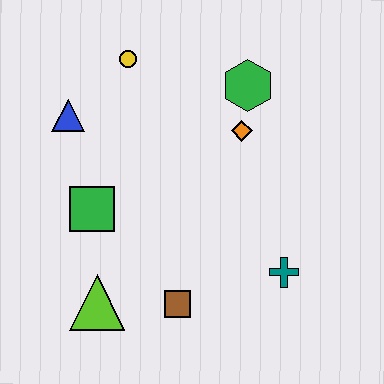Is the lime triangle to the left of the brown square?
Yes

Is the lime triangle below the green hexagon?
Yes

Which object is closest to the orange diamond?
The green hexagon is closest to the orange diamond.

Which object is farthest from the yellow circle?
The teal cross is farthest from the yellow circle.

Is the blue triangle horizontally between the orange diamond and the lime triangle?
No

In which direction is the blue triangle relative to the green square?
The blue triangle is above the green square.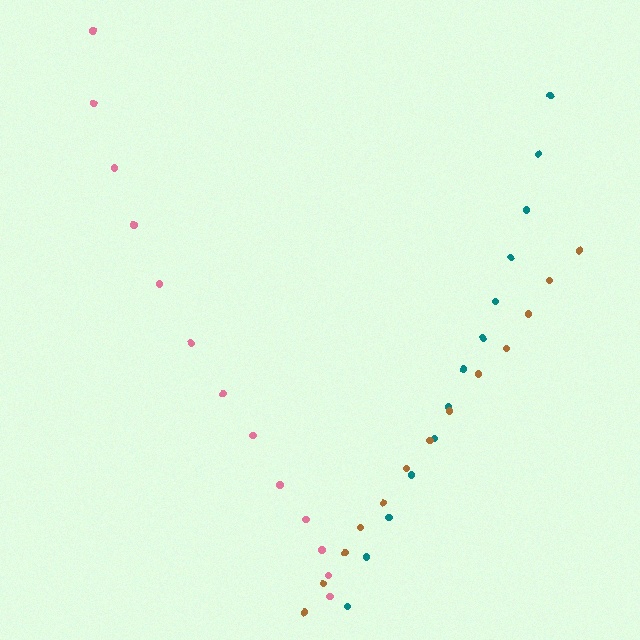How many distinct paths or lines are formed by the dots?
There are 3 distinct paths.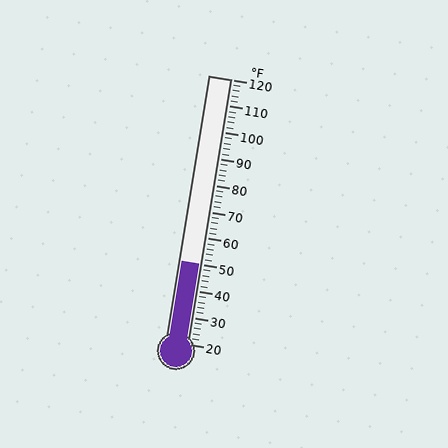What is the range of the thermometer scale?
The thermometer scale ranges from 20°F to 120°F.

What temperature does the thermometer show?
The thermometer shows approximately 50°F.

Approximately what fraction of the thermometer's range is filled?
The thermometer is filled to approximately 30% of its range.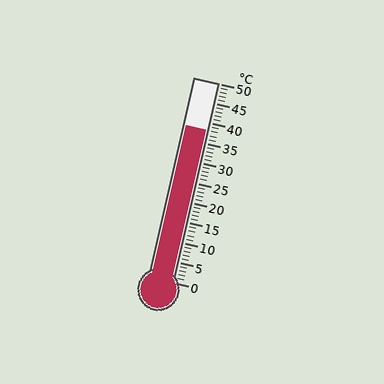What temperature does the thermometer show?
The thermometer shows approximately 38°C.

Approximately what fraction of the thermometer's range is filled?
The thermometer is filled to approximately 75% of its range.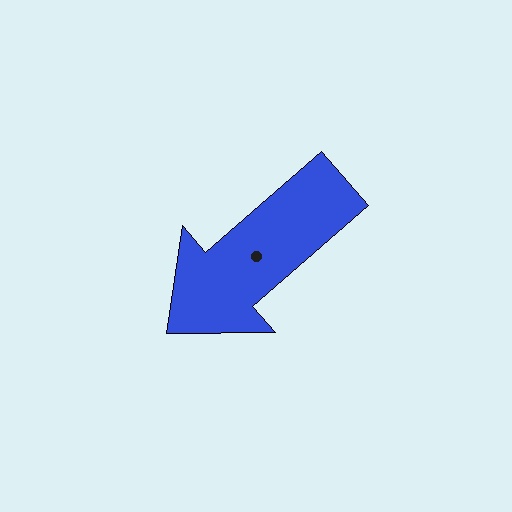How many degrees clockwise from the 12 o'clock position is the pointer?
Approximately 229 degrees.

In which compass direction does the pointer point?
Southwest.